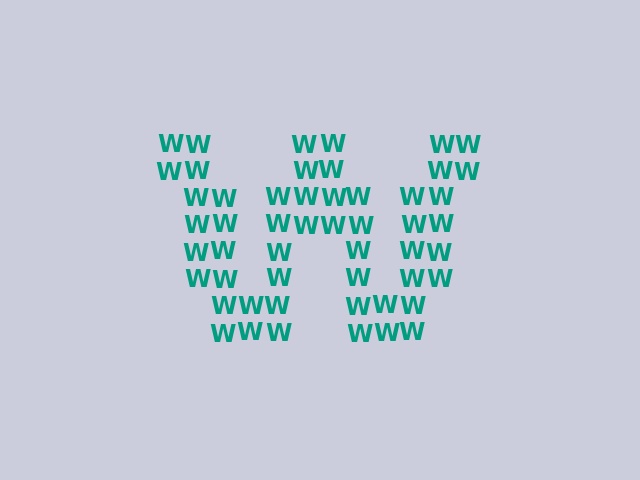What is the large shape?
The large shape is the letter W.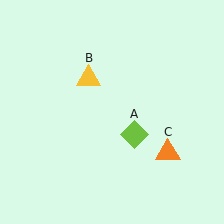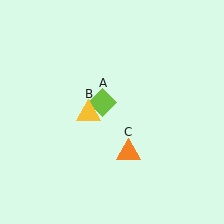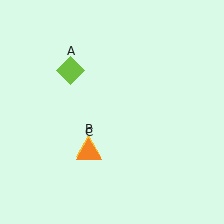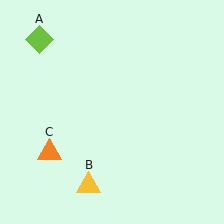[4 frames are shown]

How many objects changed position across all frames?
3 objects changed position: lime diamond (object A), yellow triangle (object B), orange triangle (object C).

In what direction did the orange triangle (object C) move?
The orange triangle (object C) moved left.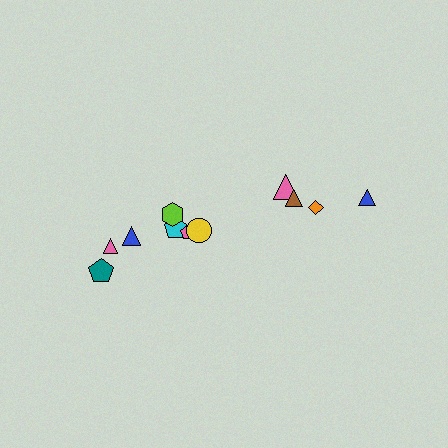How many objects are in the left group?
There are 7 objects.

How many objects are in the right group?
There are 4 objects.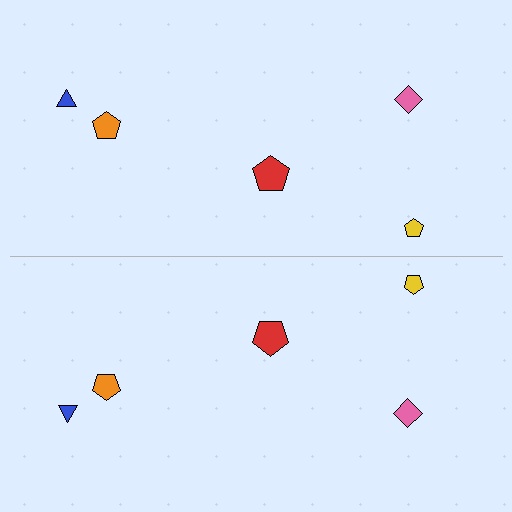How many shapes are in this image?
There are 10 shapes in this image.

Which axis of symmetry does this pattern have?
The pattern has a horizontal axis of symmetry running through the center of the image.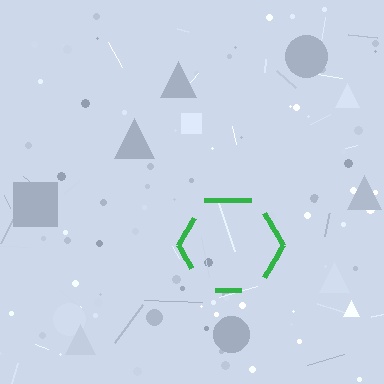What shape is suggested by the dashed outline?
The dashed outline suggests a hexagon.